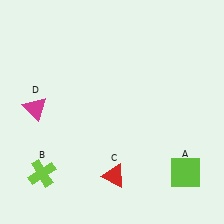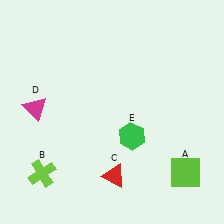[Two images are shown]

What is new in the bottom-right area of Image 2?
A green hexagon (E) was added in the bottom-right area of Image 2.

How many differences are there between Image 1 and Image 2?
There is 1 difference between the two images.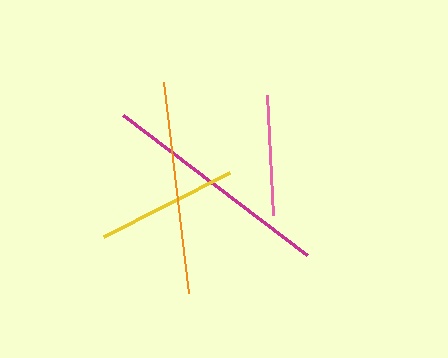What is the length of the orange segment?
The orange segment is approximately 212 pixels long.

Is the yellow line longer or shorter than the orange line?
The orange line is longer than the yellow line.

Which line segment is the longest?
The magenta line is the longest at approximately 231 pixels.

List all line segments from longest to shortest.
From longest to shortest: magenta, orange, yellow, pink.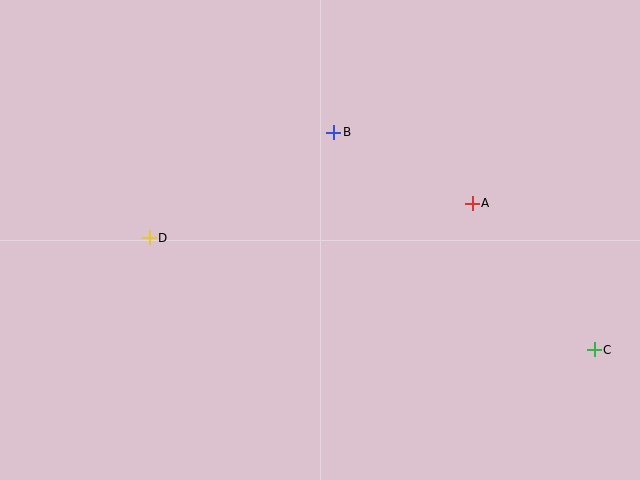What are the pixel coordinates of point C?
Point C is at (594, 350).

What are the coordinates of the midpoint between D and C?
The midpoint between D and C is at (372, 294).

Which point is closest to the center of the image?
Point B at (334, 132) is closest to the center.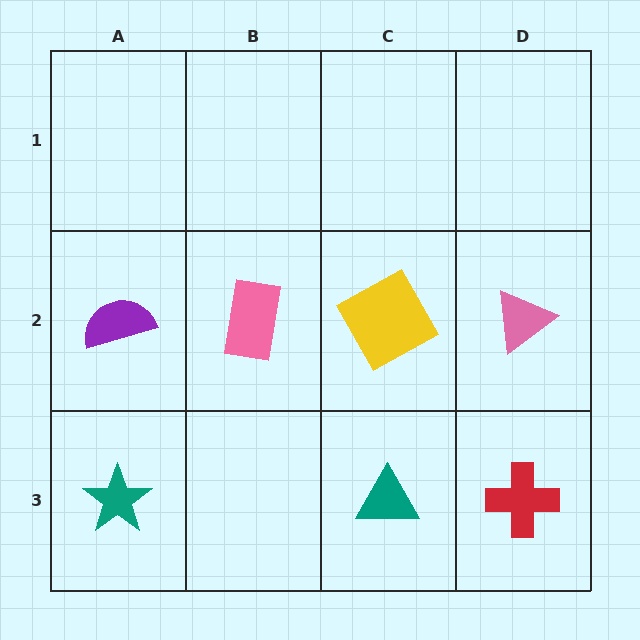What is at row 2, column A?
A purple semicircle.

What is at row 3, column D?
A red cross.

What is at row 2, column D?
A pink triangle.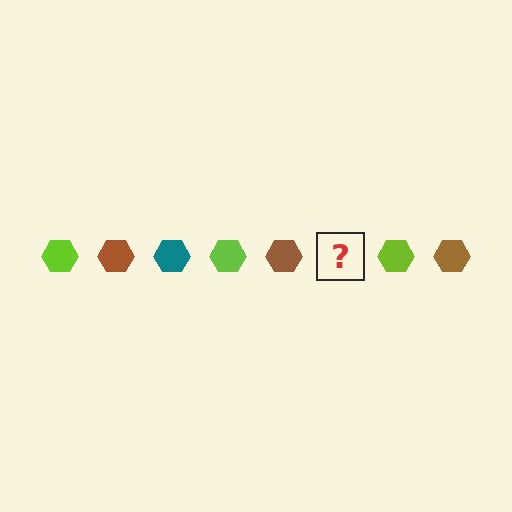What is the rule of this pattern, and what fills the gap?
The rule is that the pattern cycles through lime, brown, teal hexagons. The gap should be filled with a teal hexagon.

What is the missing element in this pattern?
The missing element is a teal hexagon.